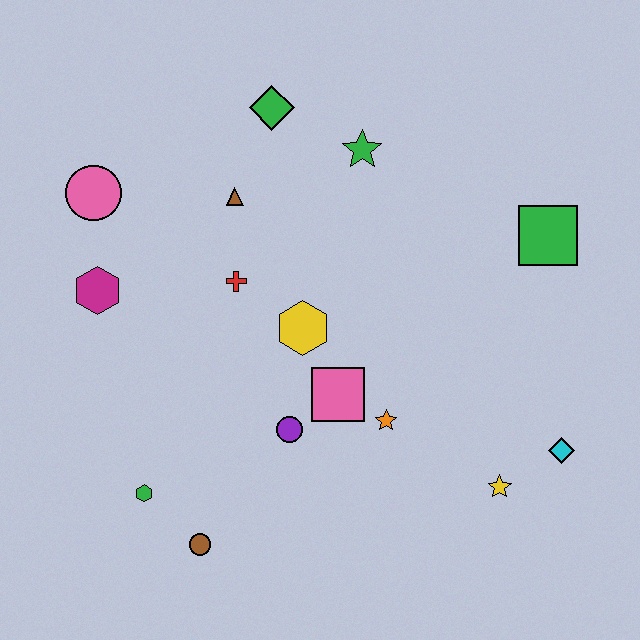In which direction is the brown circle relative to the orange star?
The brown circle is to the left of the orange star.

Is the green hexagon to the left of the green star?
Yes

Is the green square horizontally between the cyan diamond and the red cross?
Yes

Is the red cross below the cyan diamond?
No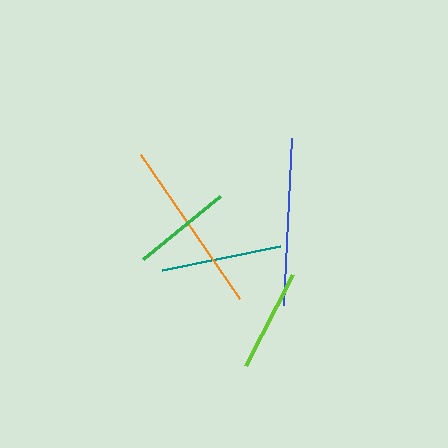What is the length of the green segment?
The green segment is approximately 99 pixels long.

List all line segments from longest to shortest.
From longest to shortest: orange, blue, teal, lime, green.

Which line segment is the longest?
The orange line is the longest at approximately 174 pixels.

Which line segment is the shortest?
The green line is the shortest at approximately 99 pixels.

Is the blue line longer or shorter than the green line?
The blue line is longer than the green line.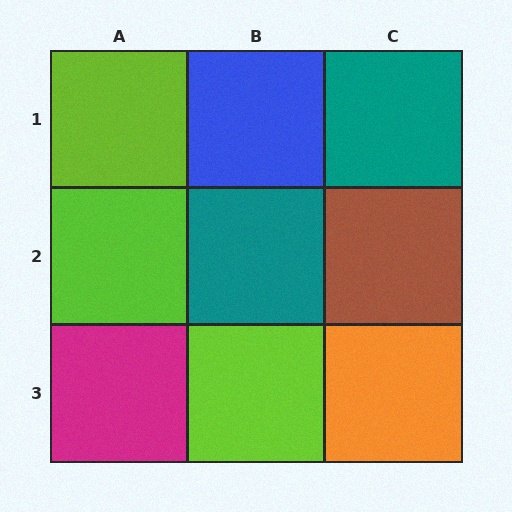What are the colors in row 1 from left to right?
Lime, blue, teal.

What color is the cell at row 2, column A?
Lime.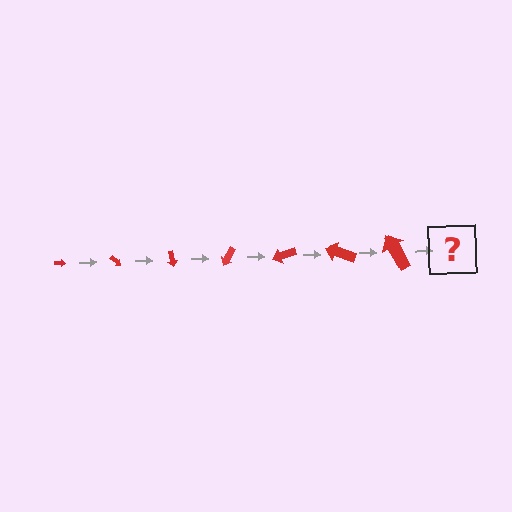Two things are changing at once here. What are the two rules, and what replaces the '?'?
The two rules are that the arrow grows larger each step and it rotates 40 degrees each step. The '?' should be an arrow, larger than the previous one and rotated 280 degrees from the start.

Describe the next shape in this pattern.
It should be an arrow, larger than the previous one and rotated 280 degrees from the start.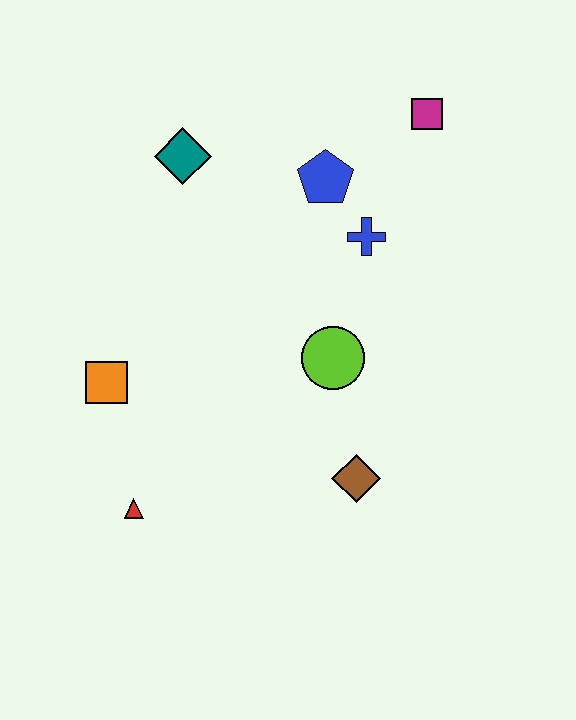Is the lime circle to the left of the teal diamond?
No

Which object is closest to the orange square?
The red triangle is closest to the orange square.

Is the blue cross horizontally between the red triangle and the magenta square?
Yes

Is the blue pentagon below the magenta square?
Yes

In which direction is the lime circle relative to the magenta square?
The lime circle is below the magenta square.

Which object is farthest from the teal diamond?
The brown diamond is farthest from the teal diamond.